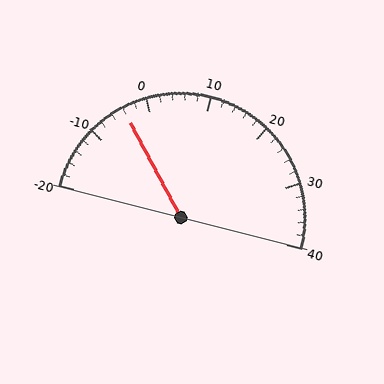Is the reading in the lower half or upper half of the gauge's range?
The reading is in the lower half of the range (-20 to 40).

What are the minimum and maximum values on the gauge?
The gauge ranges from -20 to 40.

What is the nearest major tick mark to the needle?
The nearest major tick mark is 0.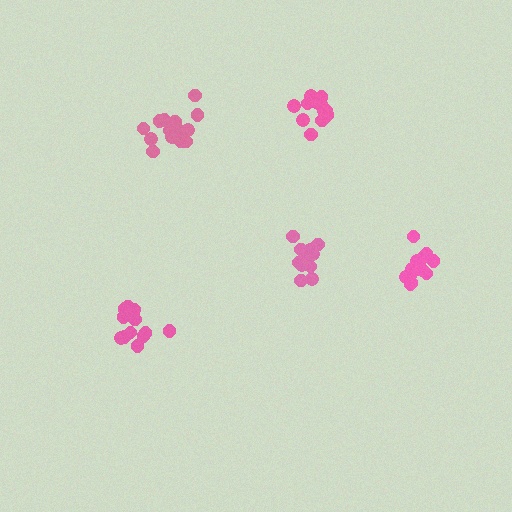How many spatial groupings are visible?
There are 5 spatial groupings.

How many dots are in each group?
Group 1: 14 dots, Group 2: 13 dots, Group 3: 13 dots, Group 4: 16 dots, Group 5: 14 dots (70 total).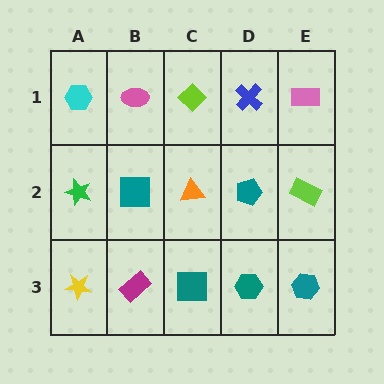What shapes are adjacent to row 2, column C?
A lime diamond (row 1, column C), a teal square (row 3, column C), a teal square (row 2, column B), a teal pentagon (row 2, column D).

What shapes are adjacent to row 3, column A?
A green star (row 2, column A), a magenta rectangle (row 3, column B).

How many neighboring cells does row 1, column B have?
3.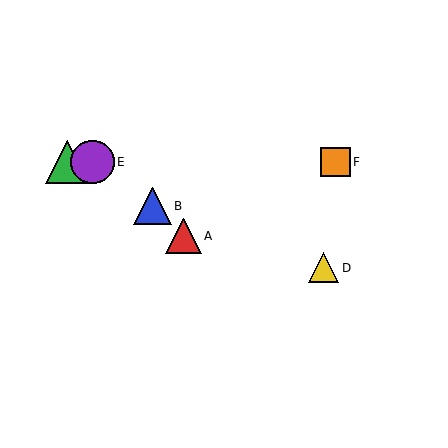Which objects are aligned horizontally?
Objects C, E, F are aligned horizontally.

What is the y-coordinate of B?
Object B is at y≈206.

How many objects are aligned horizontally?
3 objects (C, E, F) are aligned horizontally.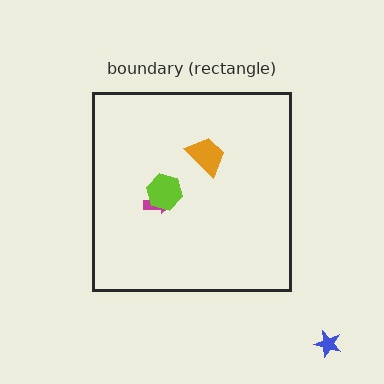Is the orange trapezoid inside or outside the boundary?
Inside.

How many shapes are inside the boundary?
3 inside, 1 outside.